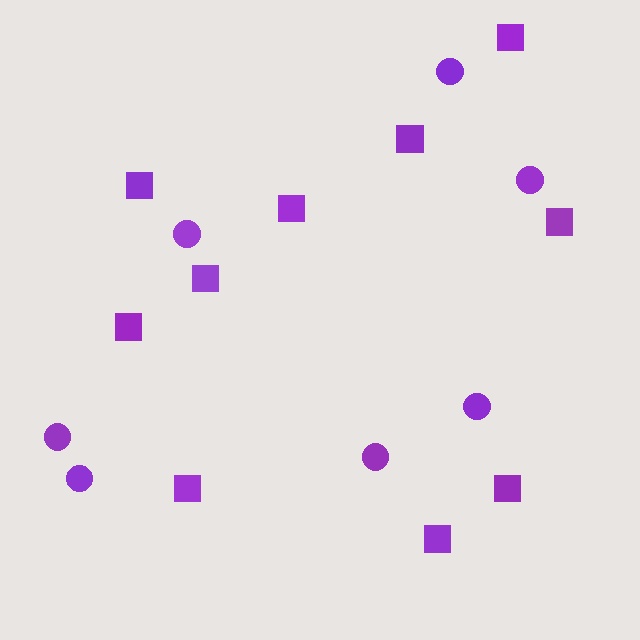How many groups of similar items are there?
There are 2 groups: one group of circles (7) and one group of squares (10).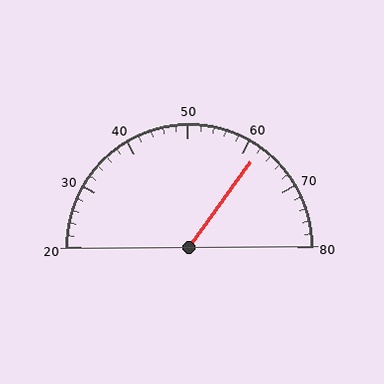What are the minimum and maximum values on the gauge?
The gauge ranges from 20 to 80.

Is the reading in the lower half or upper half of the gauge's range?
The reading is in the upper half of the range (20 to 80).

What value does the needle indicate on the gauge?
The needle indicates approximately 62.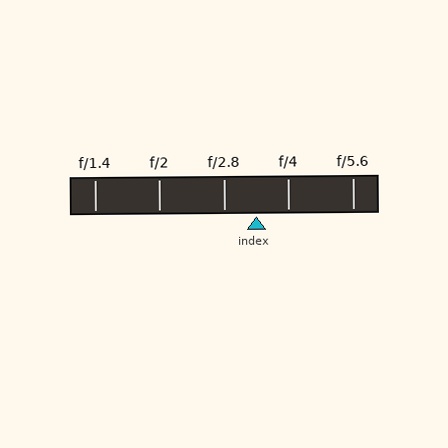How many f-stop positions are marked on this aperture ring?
There are 5 f-stop positions marked.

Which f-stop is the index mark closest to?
The index mark is closest to f/4.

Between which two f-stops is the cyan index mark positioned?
The index mark is between f/2.8 and f/4.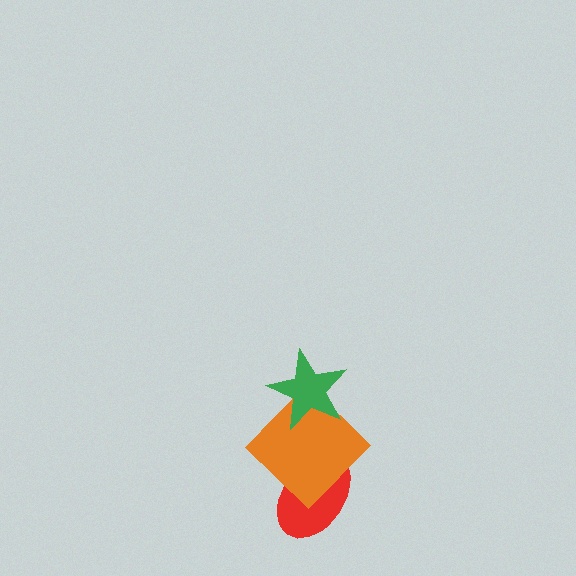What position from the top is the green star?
The green star is 1st from the top.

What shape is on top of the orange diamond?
The green star is on top of the orange diamond.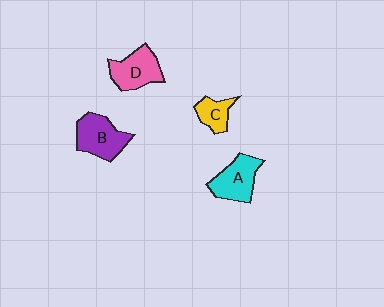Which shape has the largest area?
Shape B (purple).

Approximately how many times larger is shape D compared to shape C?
Approximately 1.7 times.